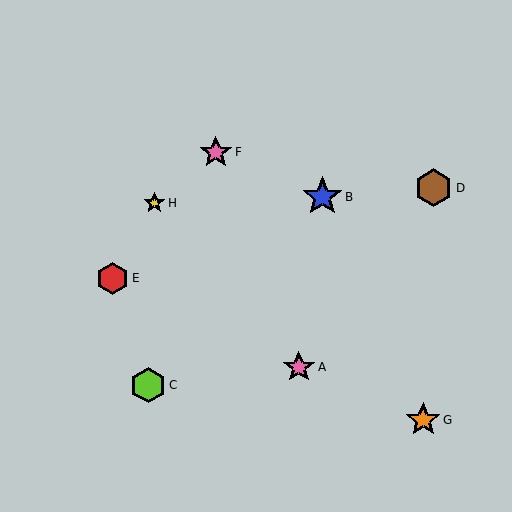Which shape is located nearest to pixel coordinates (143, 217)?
The yellow star (labeled H) at (154, 203) is nearest to that location.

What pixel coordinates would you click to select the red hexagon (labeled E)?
Click at (113, 278) to select the red hexagon E.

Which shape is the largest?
The blue star (labeled B) is the largest.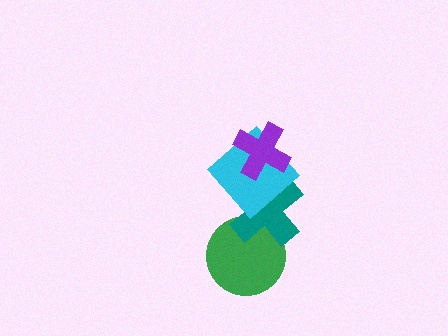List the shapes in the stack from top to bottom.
From top to bottom: the purple cross, the cyan diamond, the teal cross, the green circle.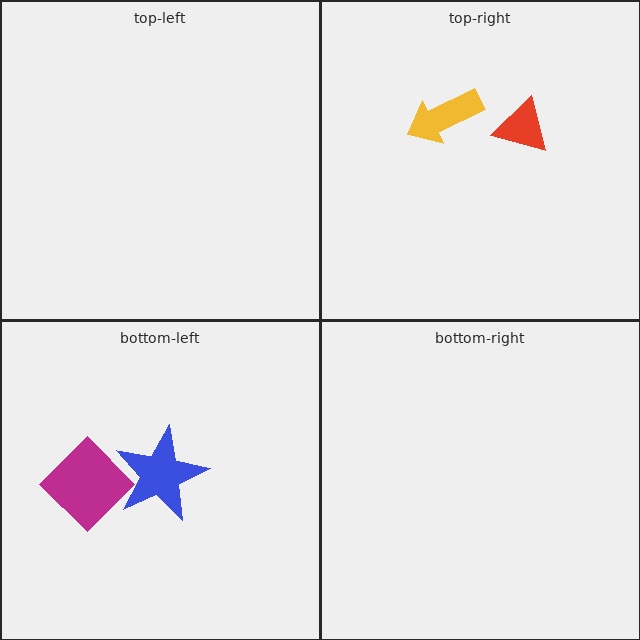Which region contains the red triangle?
The top-right region.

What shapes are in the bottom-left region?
The blue star, the magenta diamond.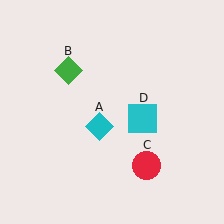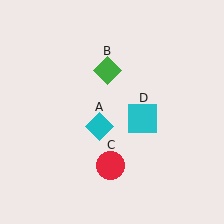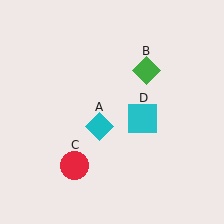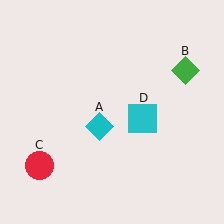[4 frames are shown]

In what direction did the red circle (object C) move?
The red circle (object C) moved left.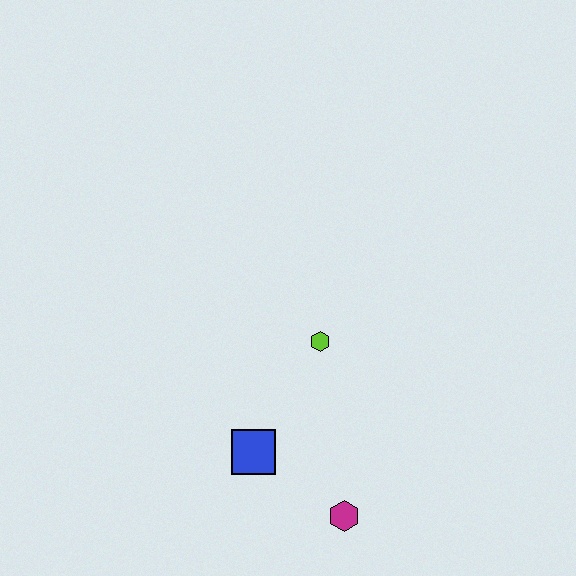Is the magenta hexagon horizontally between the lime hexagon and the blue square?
No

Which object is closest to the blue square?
The magenta hexagon is closest to the blue square.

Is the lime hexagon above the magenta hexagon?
Yes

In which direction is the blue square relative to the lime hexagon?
The blue square is below the lime hexagon.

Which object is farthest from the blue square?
The lime hexagon is farthest from the blue square.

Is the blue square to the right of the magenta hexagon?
No